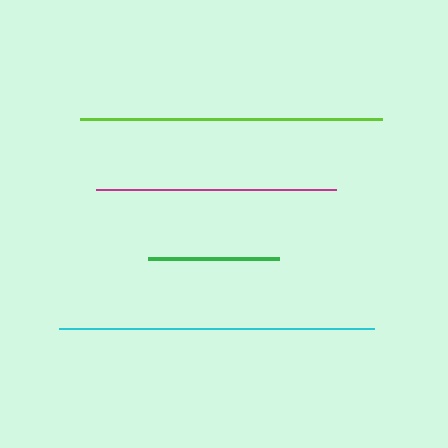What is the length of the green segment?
The green segment is approximately 131 pixels long.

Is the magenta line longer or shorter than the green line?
The magenta line is longer than the green line.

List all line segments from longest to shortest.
From longest to shortest: cyan, lime, magenta, green.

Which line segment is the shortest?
The green line is the shortest at approximately 131 pixels.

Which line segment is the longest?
The cyan line is the longest at approximately 314 pixels.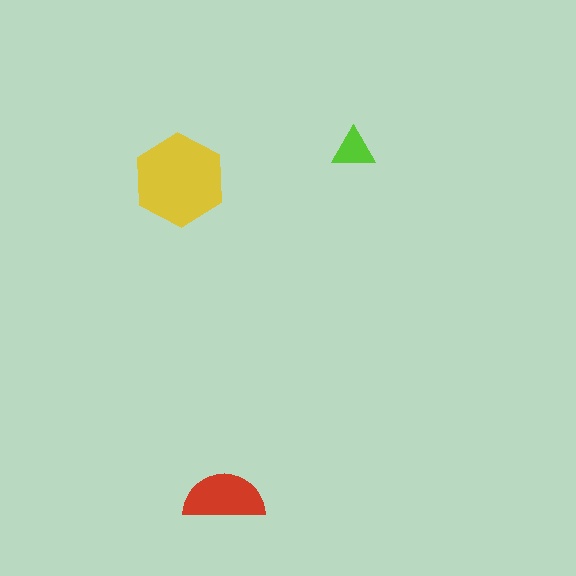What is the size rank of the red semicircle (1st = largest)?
2nd.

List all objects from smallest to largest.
The lime triangle, the red semicircle, the yellow hexagon.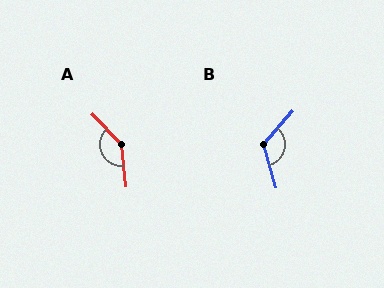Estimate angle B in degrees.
Approximately 122 degrees.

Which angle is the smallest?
B, at approximately 122 degrees.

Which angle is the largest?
A, at approximately 142 degrees.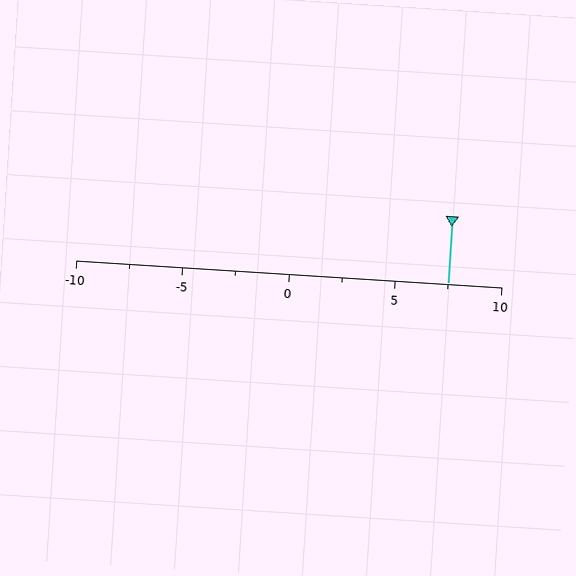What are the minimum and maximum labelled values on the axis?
The axis runs from -10 to 10.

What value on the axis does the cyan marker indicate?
The marker indicates approximately 7.5.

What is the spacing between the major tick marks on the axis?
The major ticks are spaced 5 apart.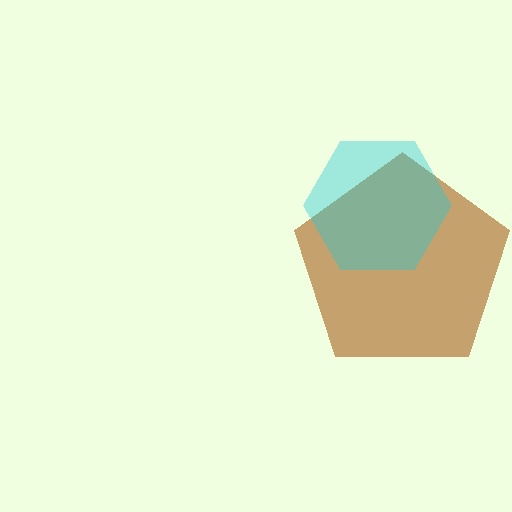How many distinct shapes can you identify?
There are 2 distinct shapes: a brown pentagon, a cyan hexagon.